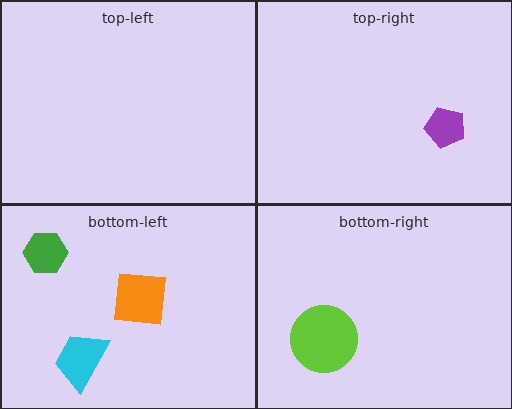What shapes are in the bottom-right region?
The lime circle.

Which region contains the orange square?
The bottom-left region.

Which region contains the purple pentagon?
The top-right region.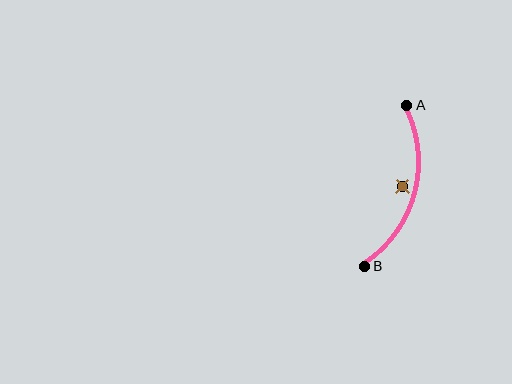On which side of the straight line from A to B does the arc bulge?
The arc bulges to the right of the straight line connecting A and B.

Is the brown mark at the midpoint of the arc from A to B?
No — the brown mark does not lie on the arc at all. It sits slightly inside the curve.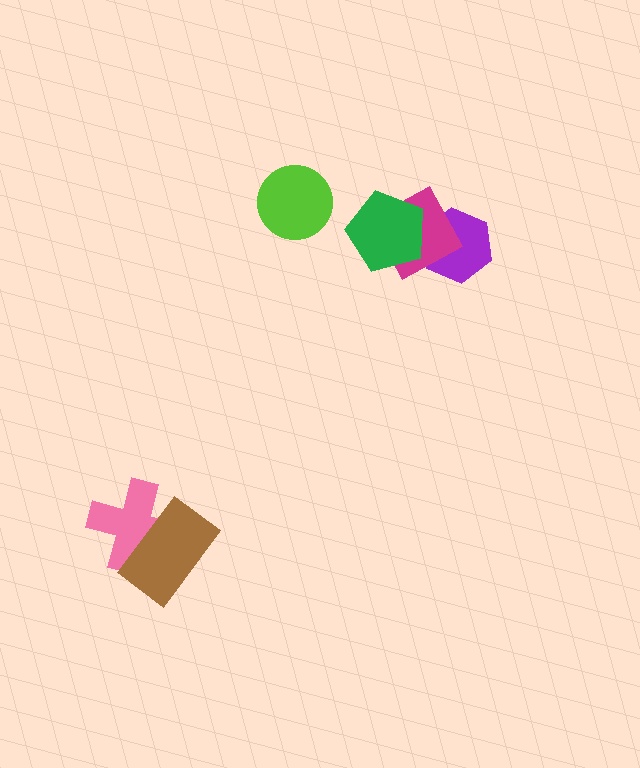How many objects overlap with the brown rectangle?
1 object overlaps with the brown rectangle.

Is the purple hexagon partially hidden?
Yes, it is partially covered by another shape.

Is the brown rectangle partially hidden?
No, no other shape covers it.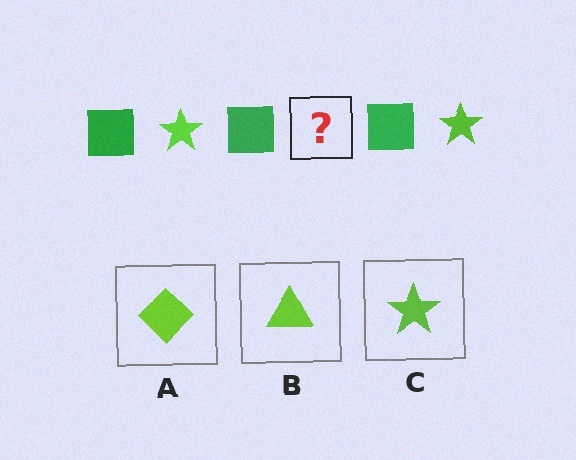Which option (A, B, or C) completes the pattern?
C.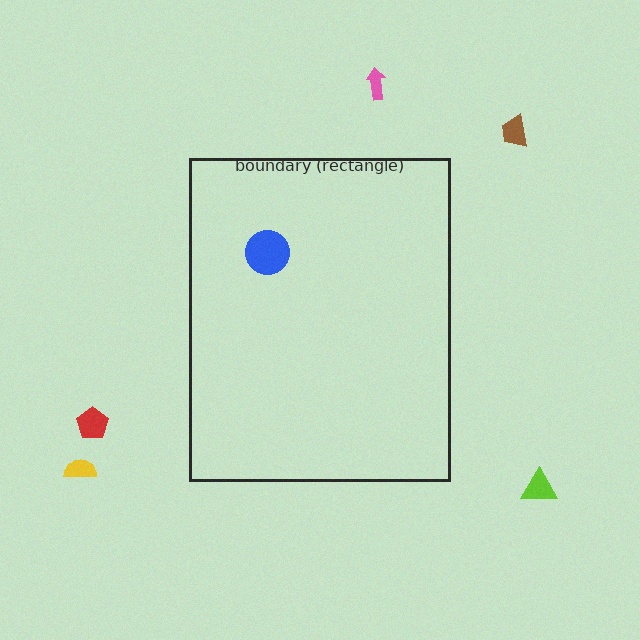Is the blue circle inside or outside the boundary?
Inside.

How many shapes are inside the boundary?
1 inside, 5 outside.